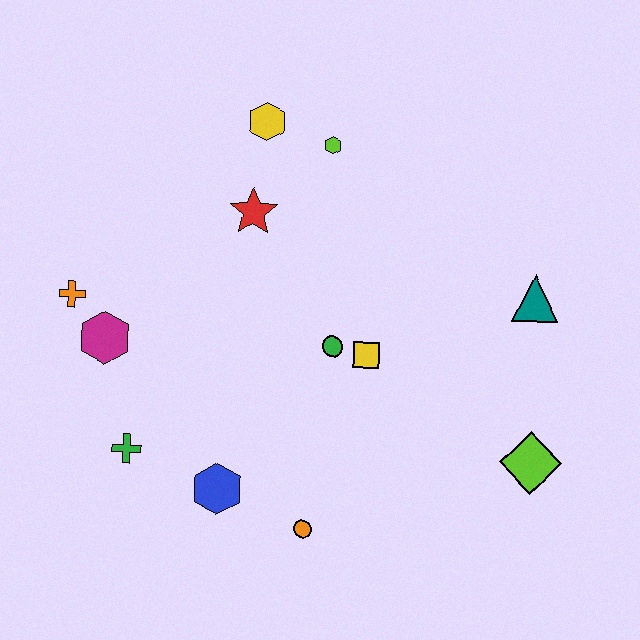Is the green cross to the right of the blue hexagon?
No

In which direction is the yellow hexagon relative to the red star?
The yellow hexagon is above the red star.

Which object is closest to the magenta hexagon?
The orange cross is closest to the magenta hexagon.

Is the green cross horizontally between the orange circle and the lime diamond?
No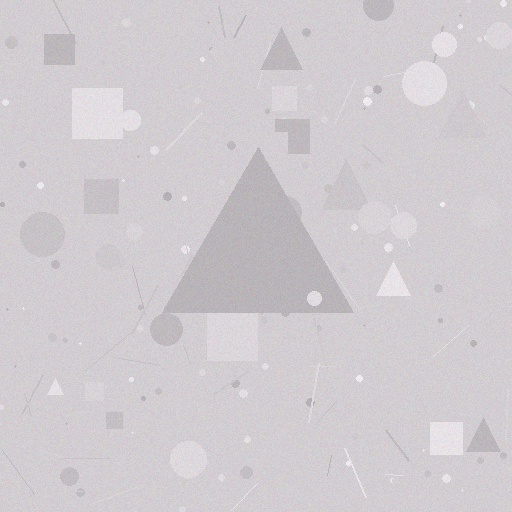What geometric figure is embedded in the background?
A triangle is embedded in the background.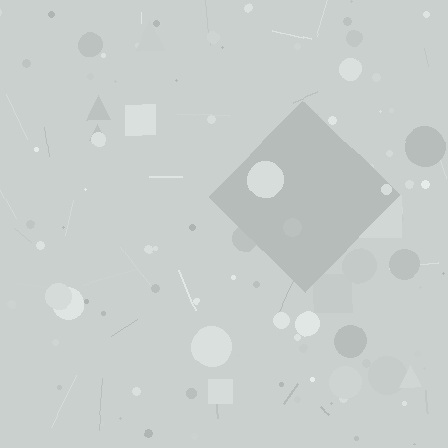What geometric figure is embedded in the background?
A diamond is embedded in the background.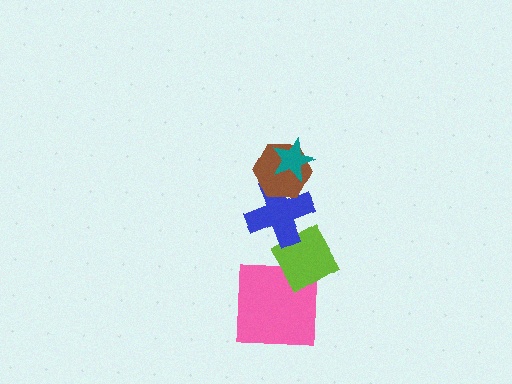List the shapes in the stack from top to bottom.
From top to bottom: the teal star, the brown hexagon, the blue cross, the lime diamond, the pink square.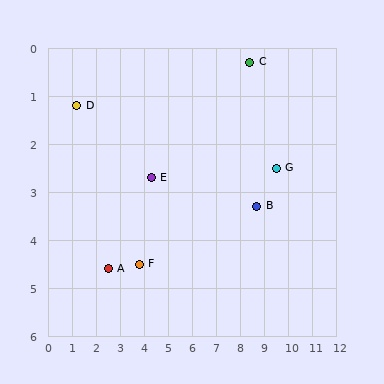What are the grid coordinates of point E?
Point E is at approximately (4.3, 2.7).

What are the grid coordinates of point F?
Point F is at approximately (3.8, 4.5).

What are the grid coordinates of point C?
Point C is at approximately (8.4, 0.3).